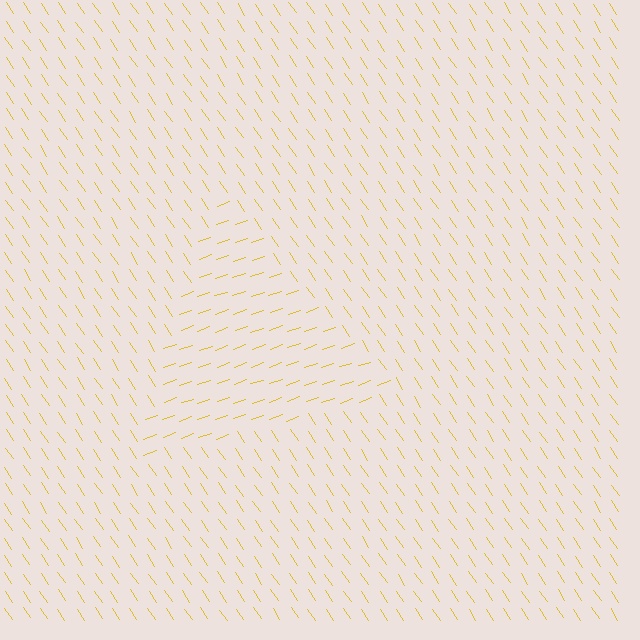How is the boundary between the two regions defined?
The boundary is defined purely by a change in line orientation (approximately 75 degrees difference). All lines are the same color and thickness.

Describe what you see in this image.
The image is filled with small yellow line segments. A triangle region in the image has lines oriented differently from the surrounding lines, creating a visible texture boundary.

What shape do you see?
I see a triangle.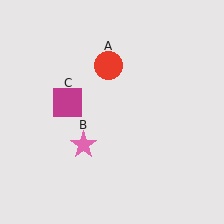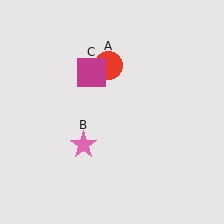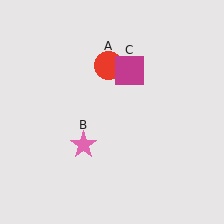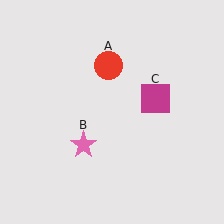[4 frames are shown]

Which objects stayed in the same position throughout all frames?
Red circle (object A) and pink star (object B) remained stationary.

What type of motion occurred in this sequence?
The magenta square (object C) rotated clockwise around the center of the scene.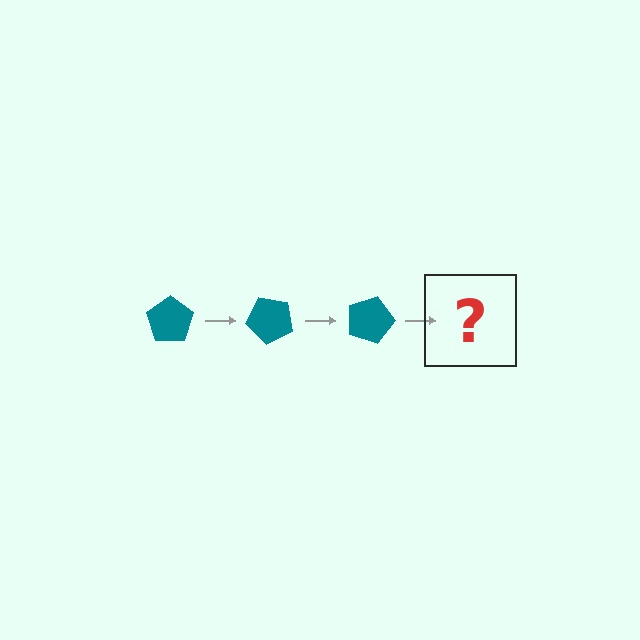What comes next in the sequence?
The next element should be a teal pentagon rotated 135 degrees.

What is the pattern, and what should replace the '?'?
The pattern is that the pentagon rotates 45 degrees each step. The '?' should be a teal pentagon rotated 135 degrees.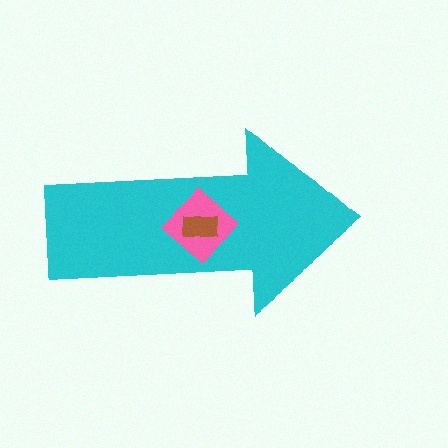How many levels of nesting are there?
3.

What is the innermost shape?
The brown rectangle.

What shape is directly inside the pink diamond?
The brown rectangle.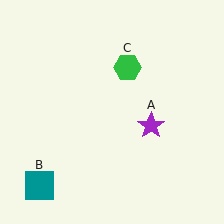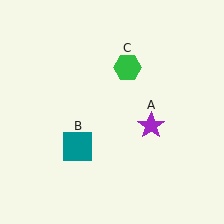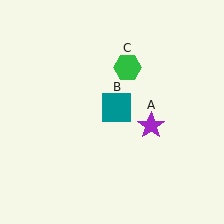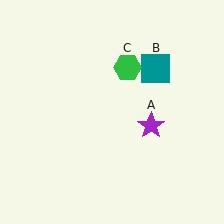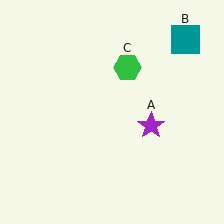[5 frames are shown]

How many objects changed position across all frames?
1 object changed position: teal square (object B).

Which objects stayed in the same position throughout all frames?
Purple star (object A) and green hexagon (object C) remained stationary.